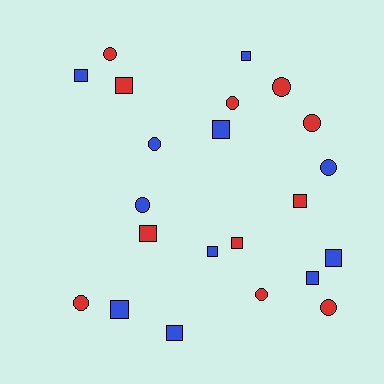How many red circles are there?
There are 7 red circles.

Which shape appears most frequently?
Square, with 12 objects.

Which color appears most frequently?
Blue, with 11 objects.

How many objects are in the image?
There are 22 objects.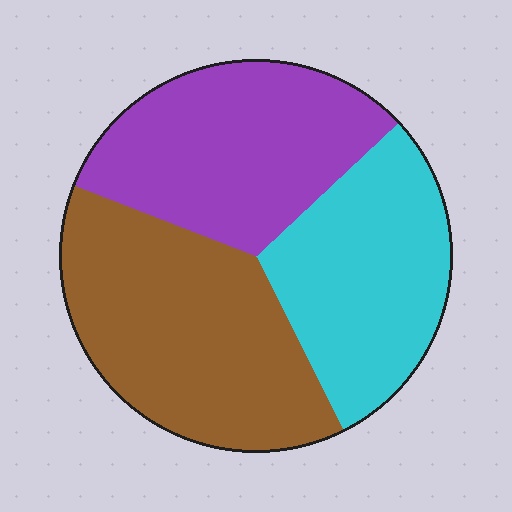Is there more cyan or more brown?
Brown.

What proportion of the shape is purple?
Purple takes up between a quarter and a half of the shape.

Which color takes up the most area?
Brown, at roughly 40%.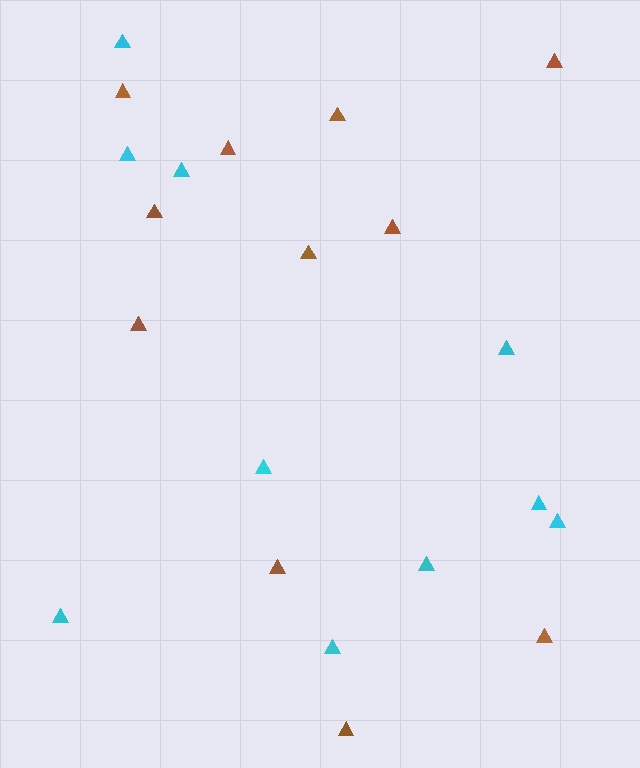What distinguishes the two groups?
There are 2 groups: one group of brown triangles (11) and one group of cyan triangles (10).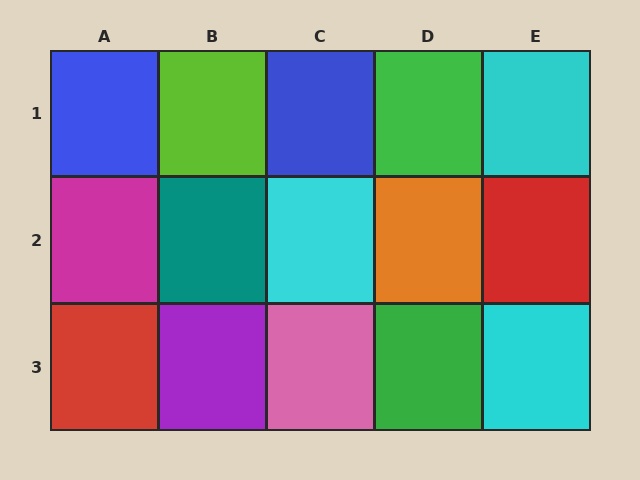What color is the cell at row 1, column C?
Blue.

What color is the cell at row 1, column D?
Green.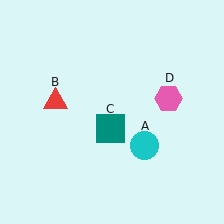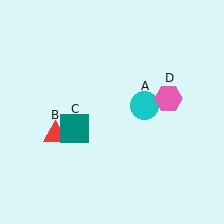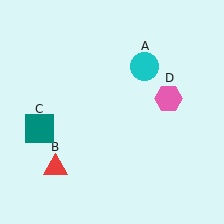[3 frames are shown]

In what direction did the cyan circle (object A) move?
The cyan circle (object A) moved up.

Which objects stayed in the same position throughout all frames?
Pink hexagon (object D) remained stationary.